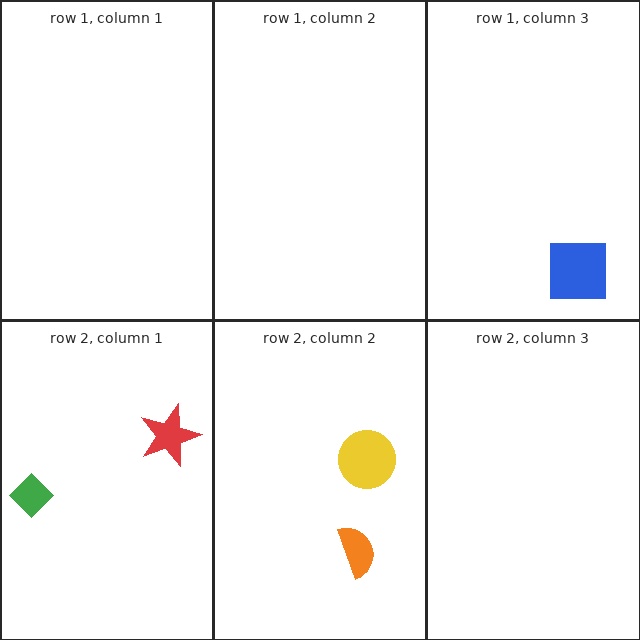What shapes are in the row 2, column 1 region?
The green diamond, the red star.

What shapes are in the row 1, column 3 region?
The blue square.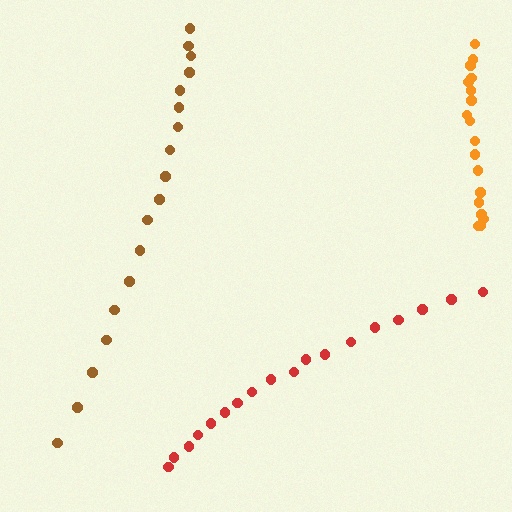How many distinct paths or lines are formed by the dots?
There are 3 distinct paths.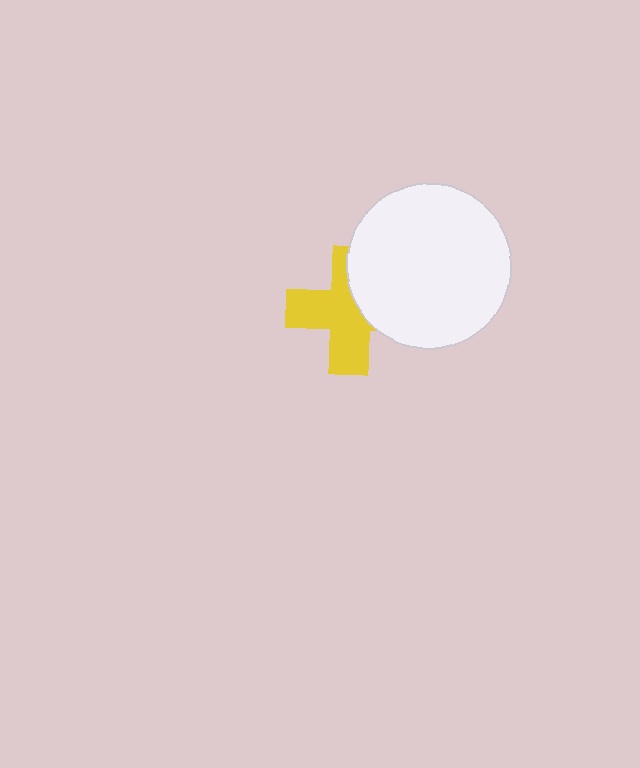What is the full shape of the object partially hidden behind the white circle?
The partially hidden object is a yellow cross.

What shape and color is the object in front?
The object in front is a white circle.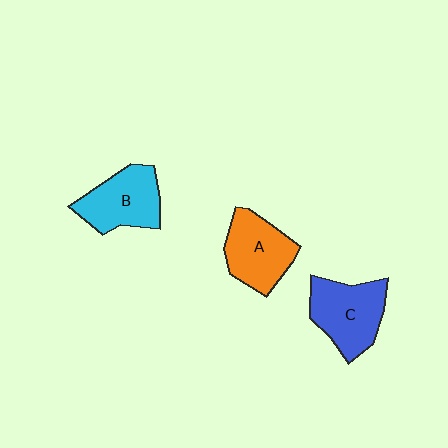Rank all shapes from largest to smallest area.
From largest to smallest: C (blue), B (cyan), A (orange).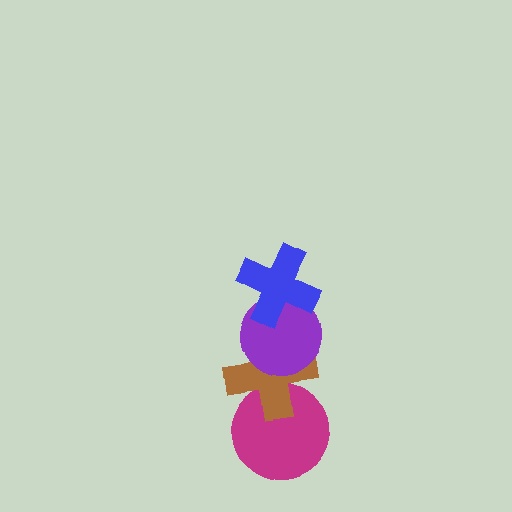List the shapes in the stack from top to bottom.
From top to bottom: the blue cross, the purple circle, the brown cross, the magenta circle.